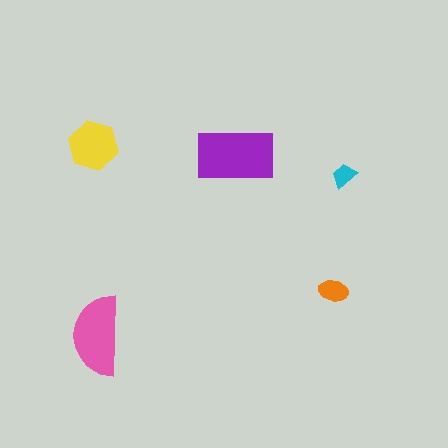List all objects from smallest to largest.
The cyan trapezoid, the orange ellipse, the yellow hexagon, the pink semicircle, the purple rectangle.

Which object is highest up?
The yellow hexagon is topmost.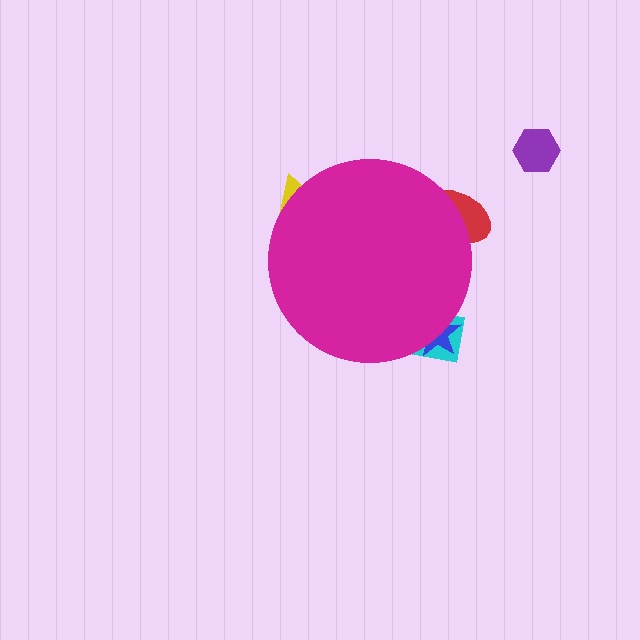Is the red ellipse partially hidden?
Yes, the red ellipse is partially hidden behind the magenta circle.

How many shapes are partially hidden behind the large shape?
4 shapes are partially hidden.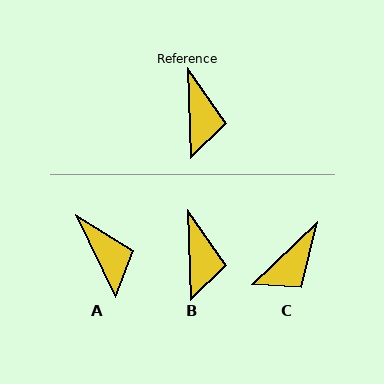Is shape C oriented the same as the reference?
No, it is off by about 48 degrees.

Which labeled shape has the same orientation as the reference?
B.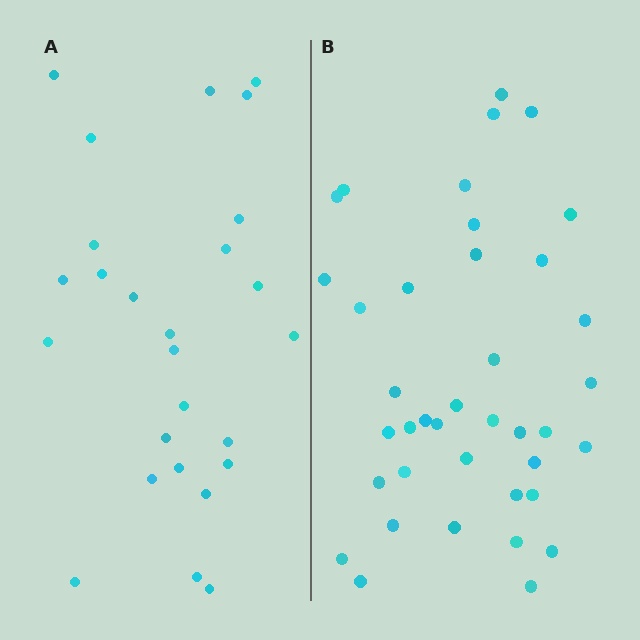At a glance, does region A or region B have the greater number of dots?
Region B (the right region) has more dots.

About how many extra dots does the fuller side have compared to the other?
Region B has approximately 15 more dots than region A.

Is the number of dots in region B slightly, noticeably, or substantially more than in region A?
Region B has substantially more. The ratio is roughly 1.5 to 1.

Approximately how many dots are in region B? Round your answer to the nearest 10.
About 40 dots. (The exact count is 39, which rounds to 40.)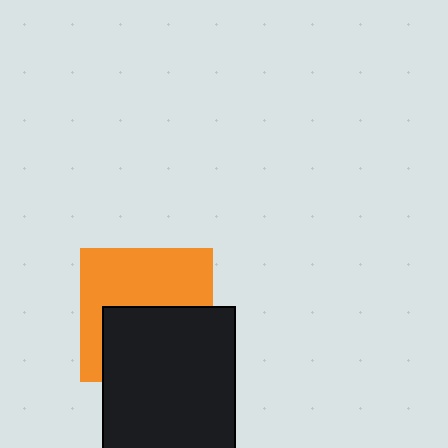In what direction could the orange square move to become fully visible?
The orange square could move up. That would shift it out from behind the black rectangle entirely.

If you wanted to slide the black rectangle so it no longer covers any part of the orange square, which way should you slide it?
Slide it down — that is the most direct way to separate the two shapes.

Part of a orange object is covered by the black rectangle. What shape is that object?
It is a square.